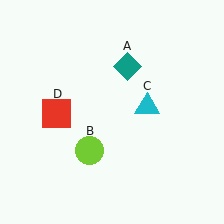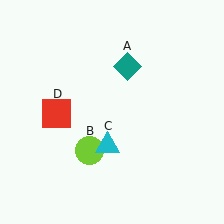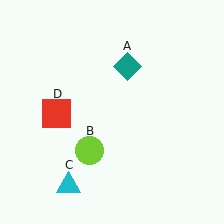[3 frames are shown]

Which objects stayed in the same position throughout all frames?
Teal diamond (object A) and lime circle (object B) and red square (object D) remained stationary.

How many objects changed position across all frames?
1 object changed position: cyan triangle (object C).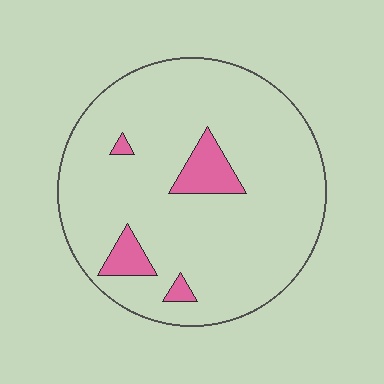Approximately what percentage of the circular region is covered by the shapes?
Approximately 10%.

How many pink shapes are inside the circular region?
4.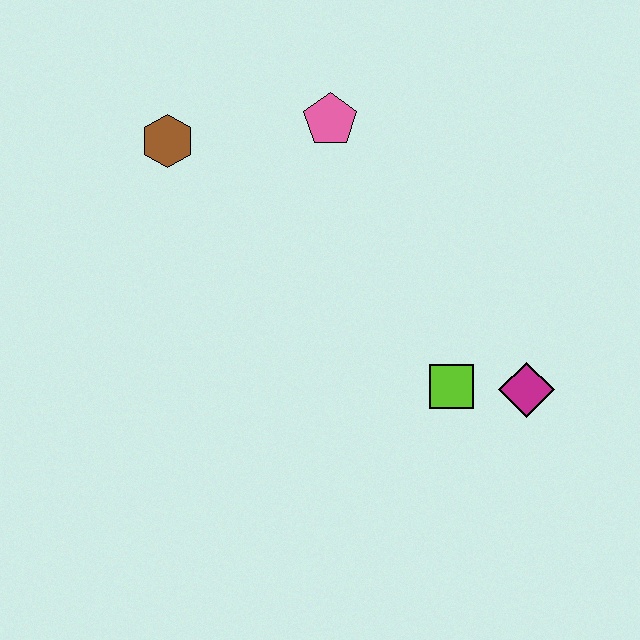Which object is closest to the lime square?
The magenta diamond is closest to the lime square.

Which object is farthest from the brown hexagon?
The magenta diamond is farthest from the brown hexagon.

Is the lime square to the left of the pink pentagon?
No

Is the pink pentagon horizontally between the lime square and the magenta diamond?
No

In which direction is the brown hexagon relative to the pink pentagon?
The brown hexagon is to the left of the pink pentagon.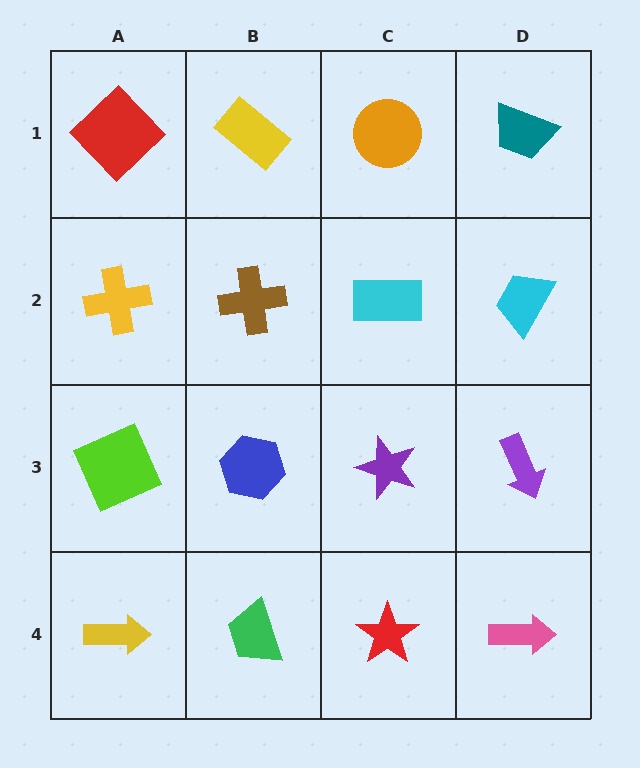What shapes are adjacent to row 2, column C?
An orange circle (row 1, column C), a purple star (row 3, column C), a brown cross (row 2, column B), a cyan trapezoid (row 2, column D).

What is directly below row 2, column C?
A purple star.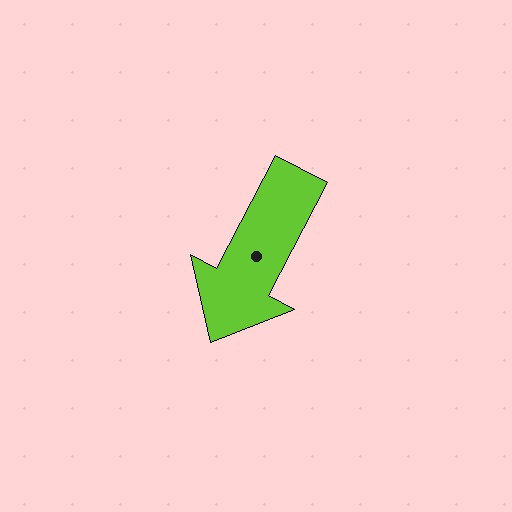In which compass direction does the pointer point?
Southwest.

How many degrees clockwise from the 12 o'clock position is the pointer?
Approximately 208 degrees.